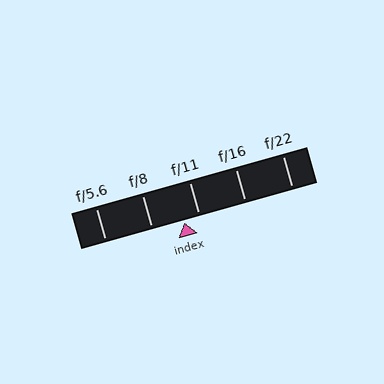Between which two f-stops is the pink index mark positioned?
The index mark is between f/8 and f/11.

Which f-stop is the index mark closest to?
The index mark is closest to f/11.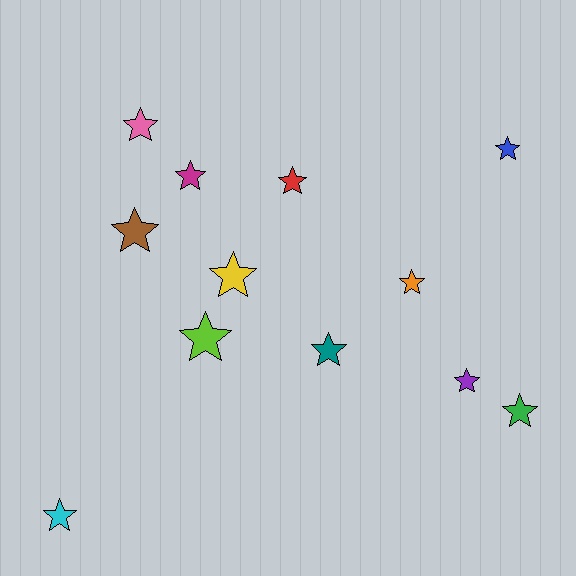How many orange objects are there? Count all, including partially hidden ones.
There is 1 orange object.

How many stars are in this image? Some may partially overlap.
There are 12 stars.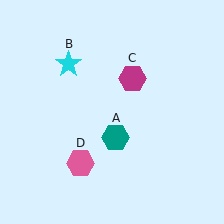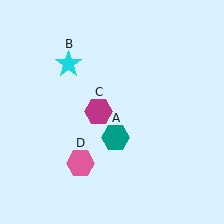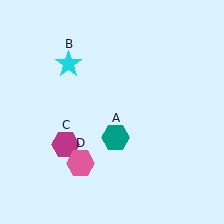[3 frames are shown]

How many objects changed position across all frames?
1 object changed position: magenta hexagon (object C).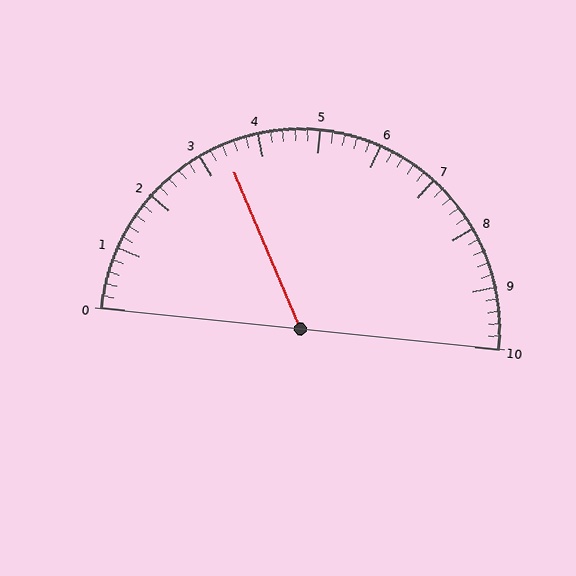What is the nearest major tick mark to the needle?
The nearest major tick mark is 3.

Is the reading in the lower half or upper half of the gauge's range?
The reading is in the lower half of the range (0 to 10).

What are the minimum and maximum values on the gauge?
The gauge ranges from 0 to 10.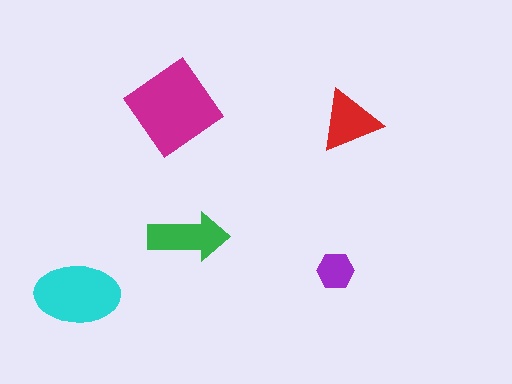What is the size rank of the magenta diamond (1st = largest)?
1st.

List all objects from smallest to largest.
The purple hexagon, the red triangle, the green arrow, the cyan ellipse, the magenta diamond.